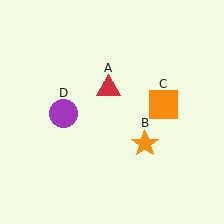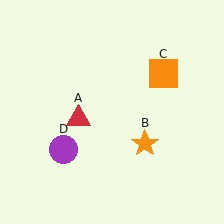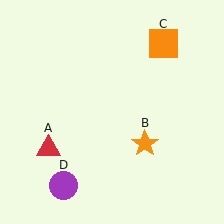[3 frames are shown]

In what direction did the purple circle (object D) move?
The purple circle (object D) moved down.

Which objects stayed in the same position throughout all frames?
Orange star (object B) remained stationary.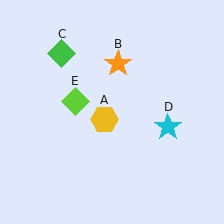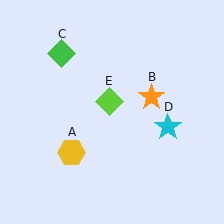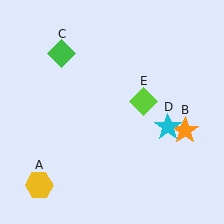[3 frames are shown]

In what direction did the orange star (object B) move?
The orange star (object B) moved down and to the right.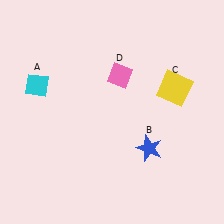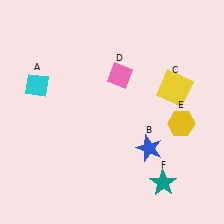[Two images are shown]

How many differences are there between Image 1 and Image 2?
There are 2 differences between the two images.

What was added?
A yellow hexagon (E), a teal star (F) were added in Image 2.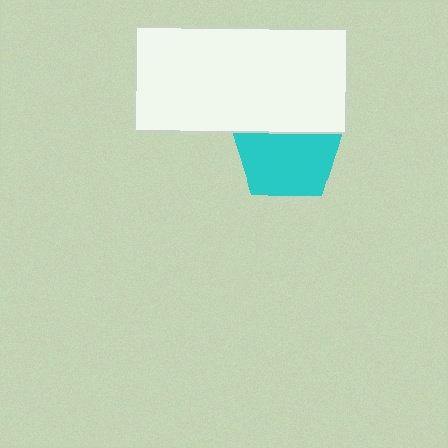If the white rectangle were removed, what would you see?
You would see the complete cyan pentagon.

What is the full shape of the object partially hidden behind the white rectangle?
The partially hidden object is a cyan pentagon.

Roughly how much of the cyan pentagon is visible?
Most of it is visible (roughly 66%).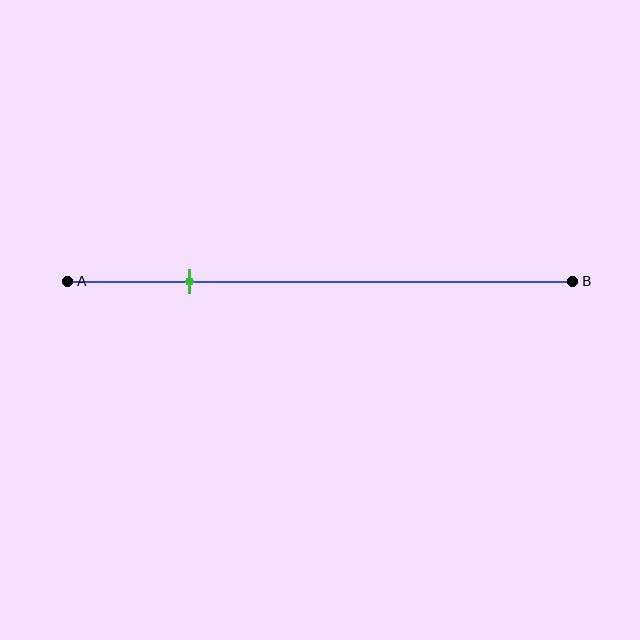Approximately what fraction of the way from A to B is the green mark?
The green mark is approximately 25% of the way from A to B.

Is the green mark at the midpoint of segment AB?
No, the mark is at about 25% from A, not at the 50% midpoint.